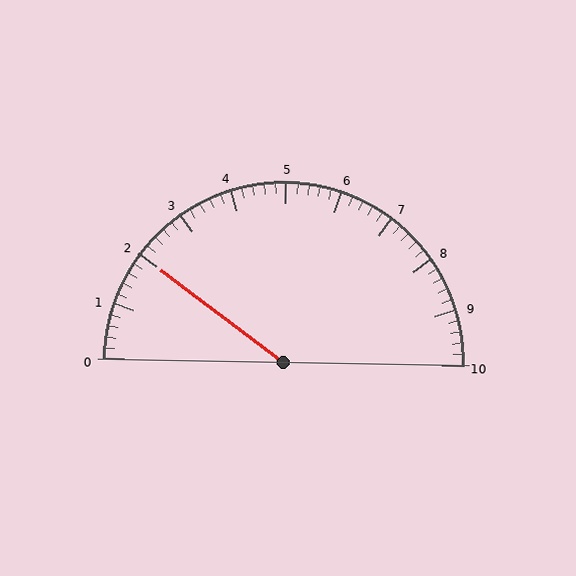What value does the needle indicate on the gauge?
The needle indicates approximately 2.0.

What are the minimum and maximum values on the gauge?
The gauge ranges from 0 to 10.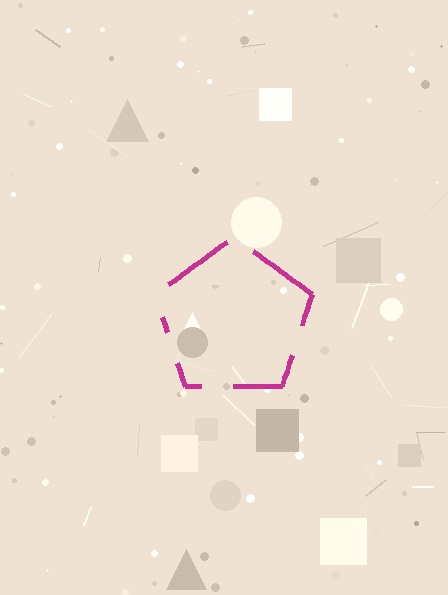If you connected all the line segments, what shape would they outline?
They would outline a pentagon.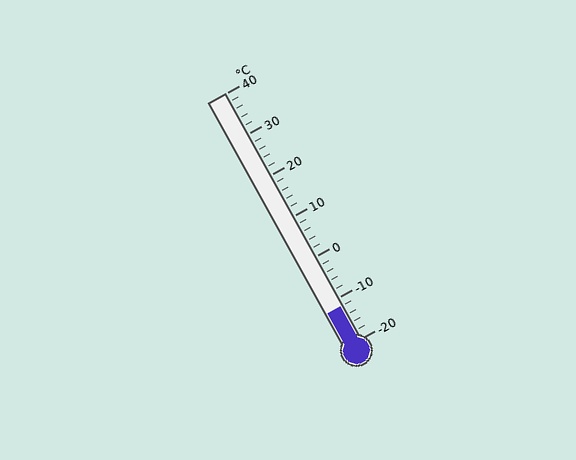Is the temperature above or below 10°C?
The temperature is below 10°C.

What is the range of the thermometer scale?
The thermometer scale ranges from -20°C to 40°C.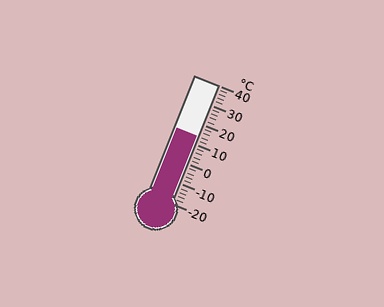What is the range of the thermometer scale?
The thermometer scale ranges from -20°C to 40°C.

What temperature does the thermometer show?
The thermometer shows approximately 14°C.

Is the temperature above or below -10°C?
The temperature is above -10°C.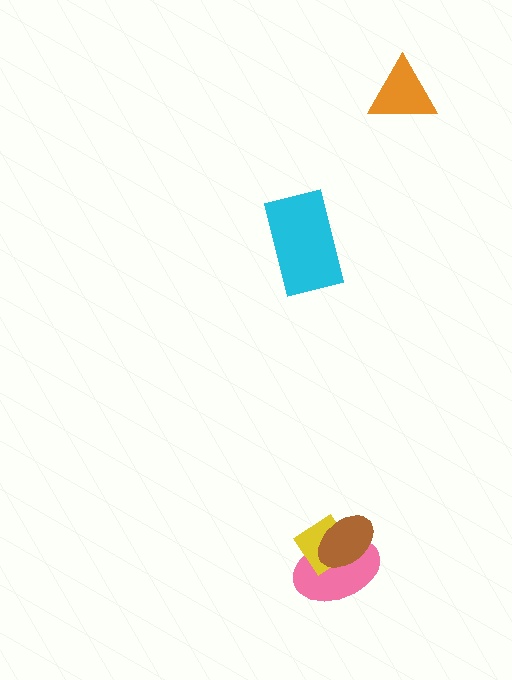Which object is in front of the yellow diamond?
The brown ellipse is in front of the yellow diamond.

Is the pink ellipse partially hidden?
Yes, it is partially covered by another shape.